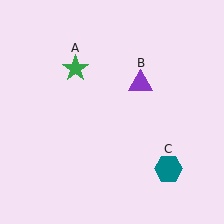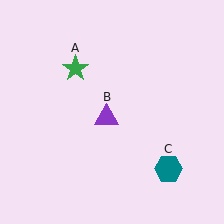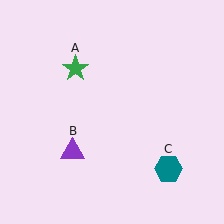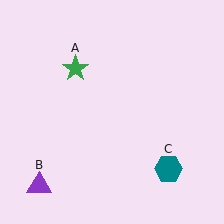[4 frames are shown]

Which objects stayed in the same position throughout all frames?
Green star (object A) and teal hexagon (object C) remained stationary.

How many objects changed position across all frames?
1 object changed position: purple triangle (object B).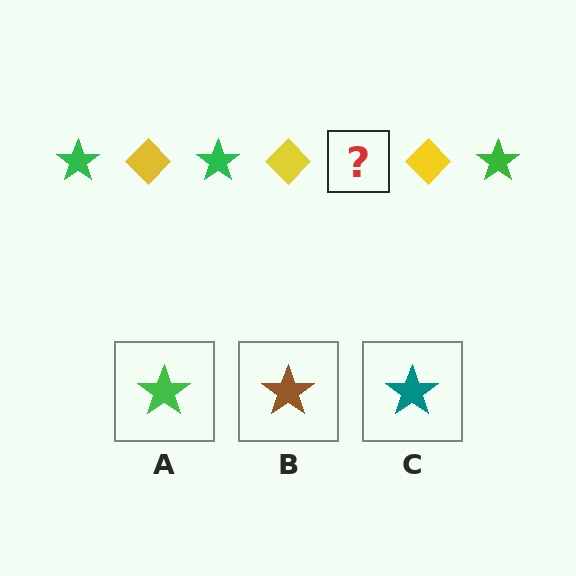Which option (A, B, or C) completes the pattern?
A.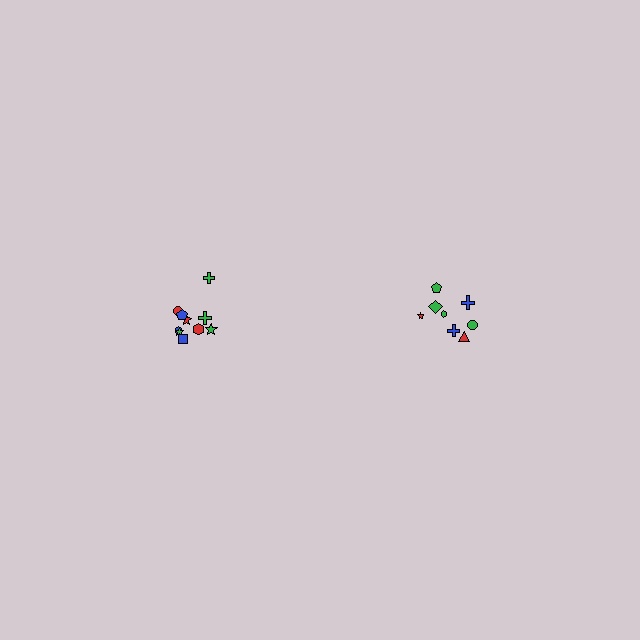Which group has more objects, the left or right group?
The left group.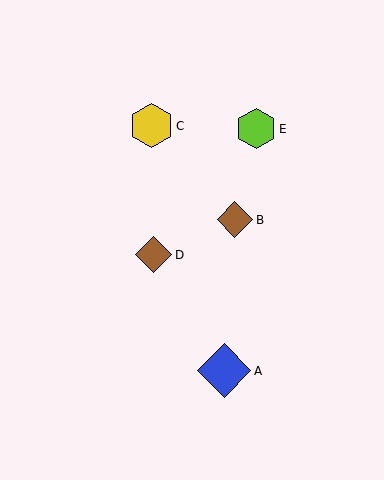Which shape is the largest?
The blue diamond (labeled A) is the largest.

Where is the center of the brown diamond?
The center of the brown diamond is at (235, 220).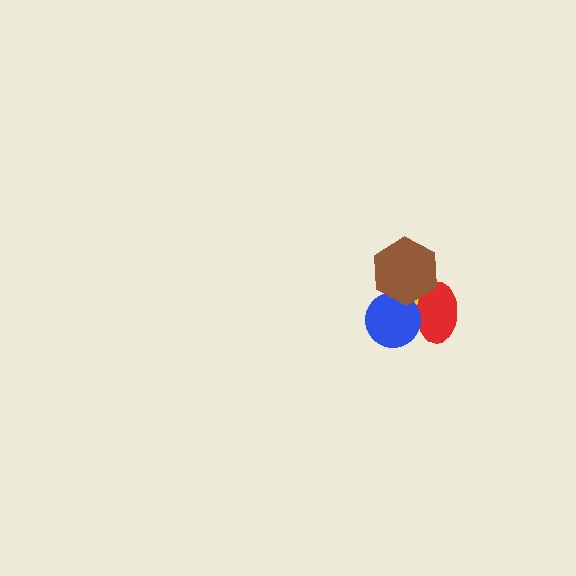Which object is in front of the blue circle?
The brown hexagon is in front of the blue circle.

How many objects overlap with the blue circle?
3 objects overlap with the blue circle.